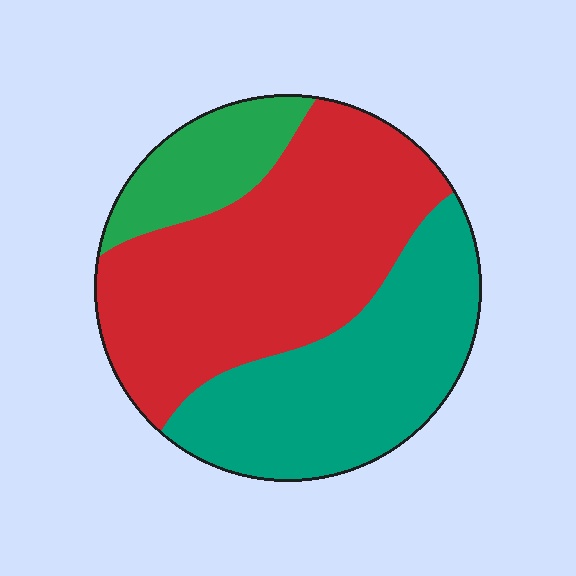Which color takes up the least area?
Green, at roughly 15%.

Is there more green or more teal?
Teal.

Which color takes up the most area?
Red, at roughly 50%.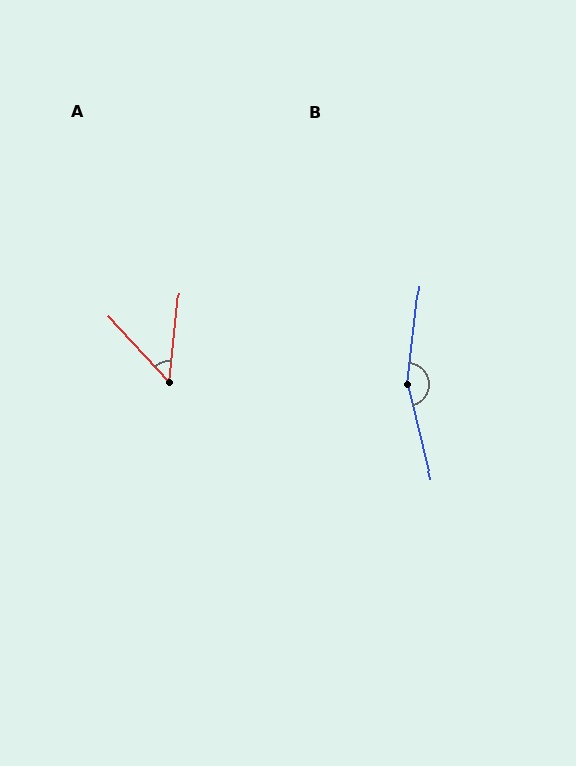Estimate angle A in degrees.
Approximately 49 degrees.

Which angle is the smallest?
A, at approximately 49 degrees.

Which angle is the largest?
B, at approximately 160 degrees.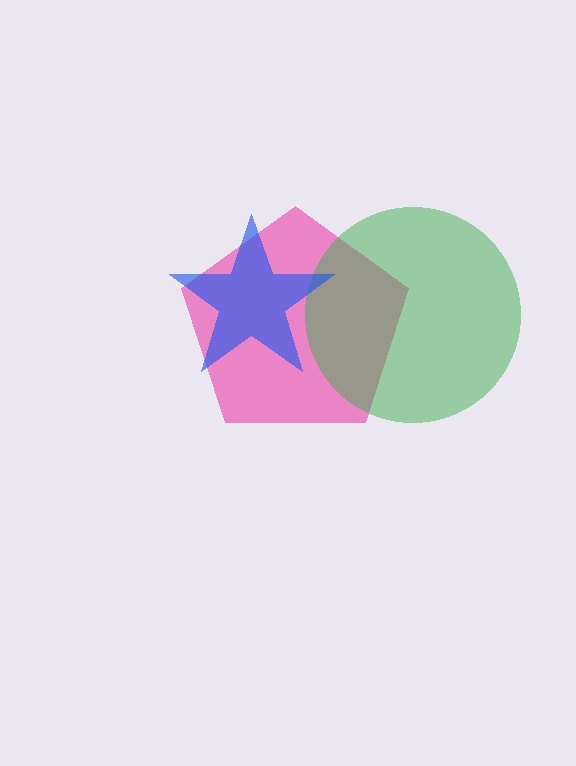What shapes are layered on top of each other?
The layered shapes are: a pink pentagon, a green circle, a blue star.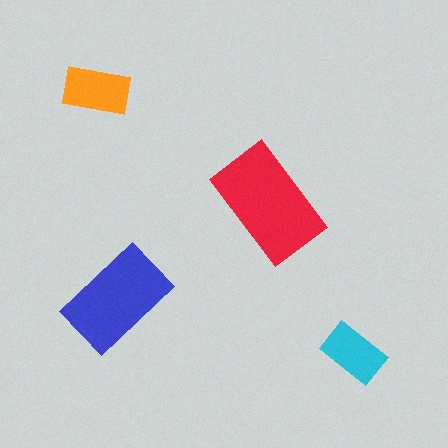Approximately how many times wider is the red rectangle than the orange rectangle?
About 2 times wider.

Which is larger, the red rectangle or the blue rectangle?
The red one.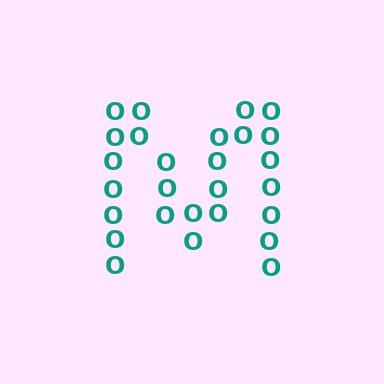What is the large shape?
The large shape is the letter M.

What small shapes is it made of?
It is made of small letter O's.